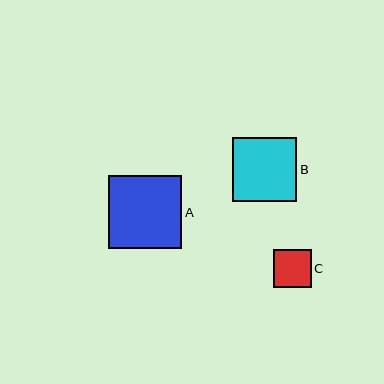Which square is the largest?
Square A is the largest with a size of approximately 73 pixels.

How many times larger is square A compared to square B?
Square A is approximately 1.1 times the size of square B.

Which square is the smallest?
Square C is the smallest with a size of approximately 38 pixels.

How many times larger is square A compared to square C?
Square A is approximately 1.9 times the size of square C.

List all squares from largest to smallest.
From largest to smallest: A, B, C.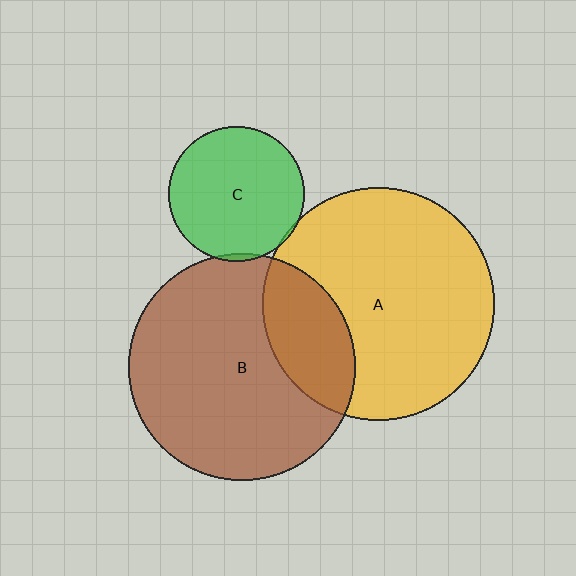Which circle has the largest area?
Circle A (yellow).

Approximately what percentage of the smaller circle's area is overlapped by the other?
Approximately 5%.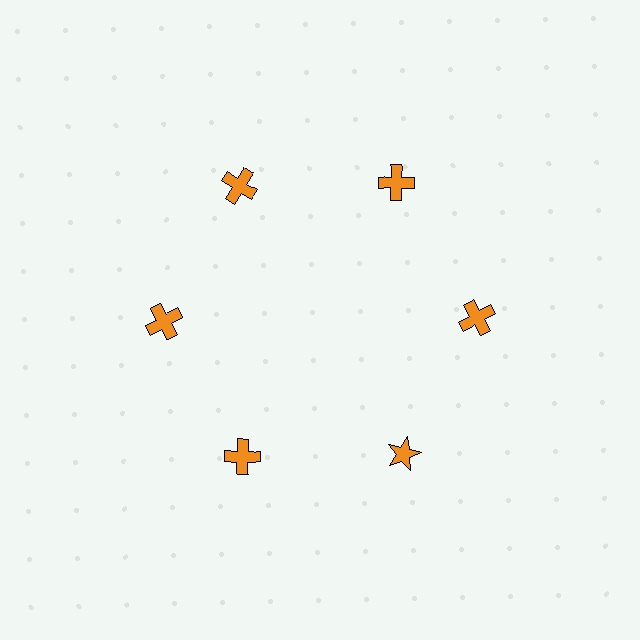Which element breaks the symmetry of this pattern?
The orange star at roughly the 5 o'clock position breaks the symmetry. All other shapes are orange crosses.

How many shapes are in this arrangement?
There are 6 shapes arranged in a ring pattern.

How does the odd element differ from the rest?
It has a different shape: star instead of cross.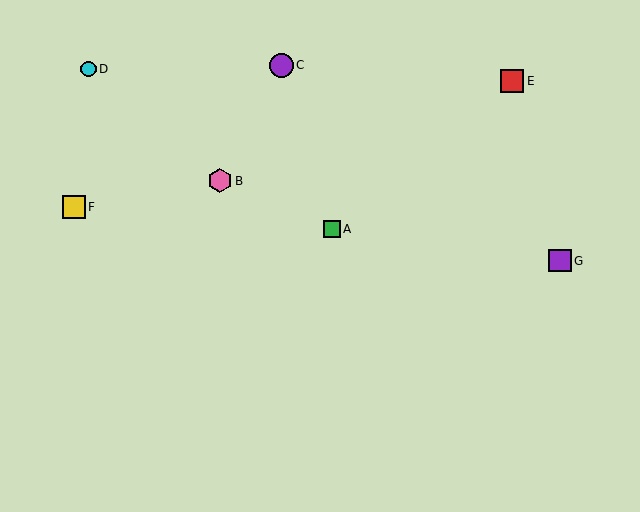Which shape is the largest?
The purple circle (labeled C) is the largest.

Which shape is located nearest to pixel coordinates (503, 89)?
The red square (labeled E) at (512, 81) is nearest to that location.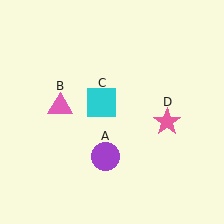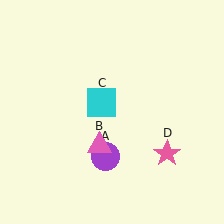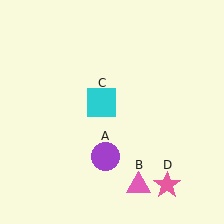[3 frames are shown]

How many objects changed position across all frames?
2 objects changed position: pink triangle (object B), pink star (object D).